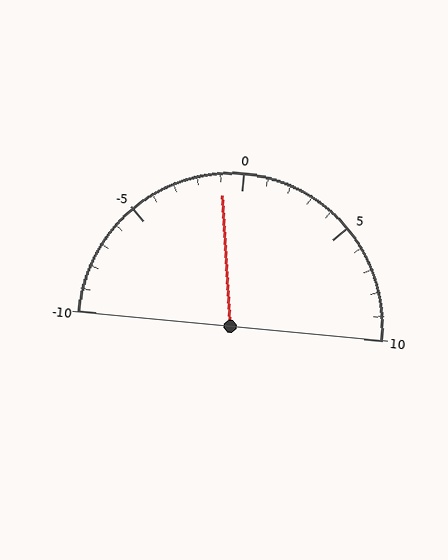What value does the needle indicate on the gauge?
The needle indicates approximately -1.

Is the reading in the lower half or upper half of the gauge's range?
The reading is in the lower half of the range (-10 to 10).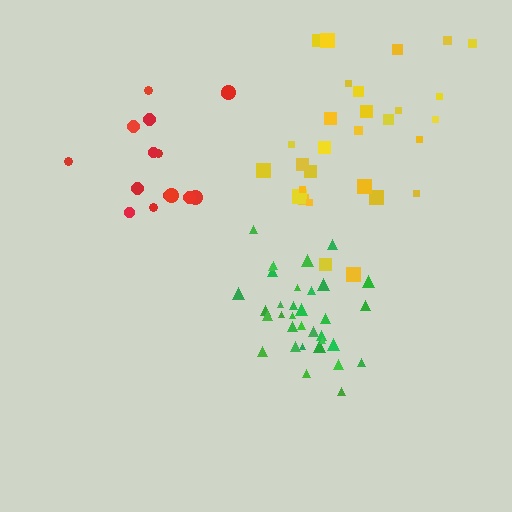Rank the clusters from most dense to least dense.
green, yellow, red.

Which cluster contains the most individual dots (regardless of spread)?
Green (34).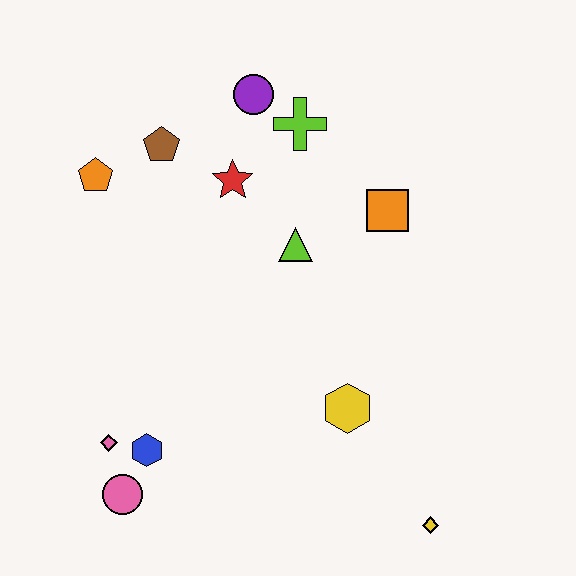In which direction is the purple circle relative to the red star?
The purple circle is above the red star.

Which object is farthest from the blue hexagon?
The purple circle is farthest from the blue hexagon.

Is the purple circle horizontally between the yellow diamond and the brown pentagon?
Yes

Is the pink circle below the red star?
Yes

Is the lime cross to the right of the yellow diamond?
No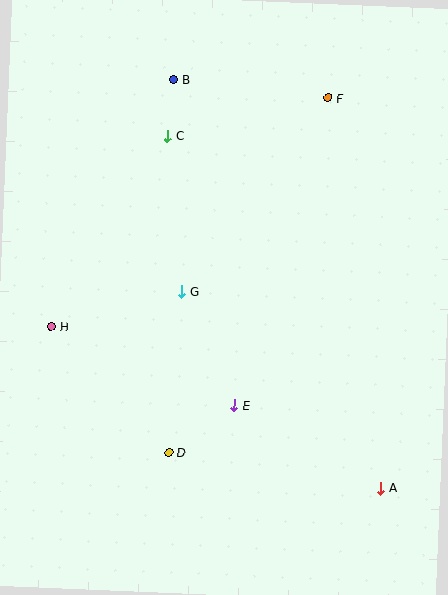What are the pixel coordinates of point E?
Point E is at (234, 405).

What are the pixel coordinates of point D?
Point D is at (169, 452).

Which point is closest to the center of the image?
Point G at (182, 292) is closest to the center.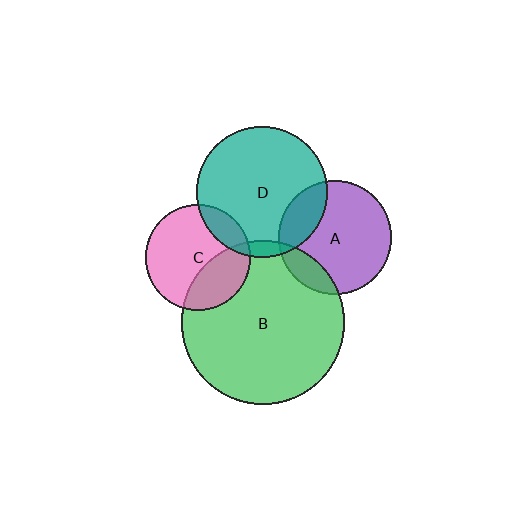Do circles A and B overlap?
Yes.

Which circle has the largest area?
Circle B (green).